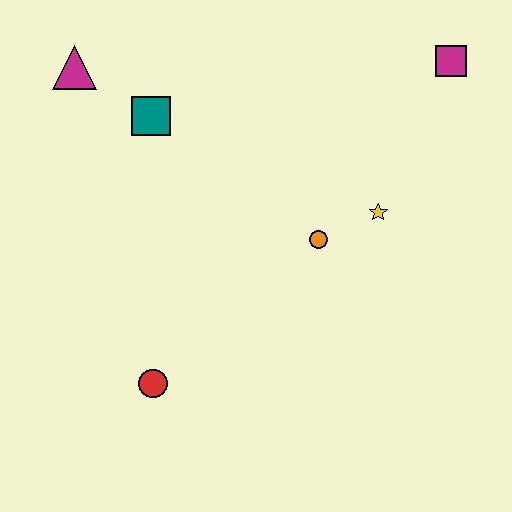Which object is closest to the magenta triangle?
The teal square is closest to the magenta triangle.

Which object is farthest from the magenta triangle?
The magenta square is farthest from the magenta triangle.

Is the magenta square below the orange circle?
No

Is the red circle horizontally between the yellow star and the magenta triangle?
Yes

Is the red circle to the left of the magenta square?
Yes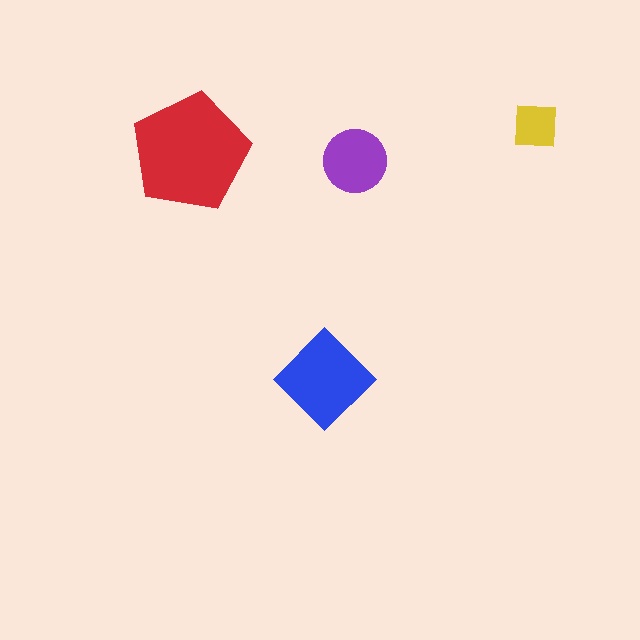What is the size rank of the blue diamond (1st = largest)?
2nd.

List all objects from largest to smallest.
The red pentagon, the blue diamond, the purple circle, the yellow square.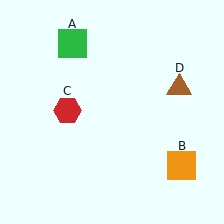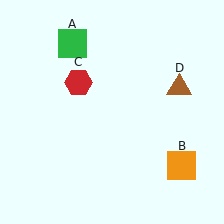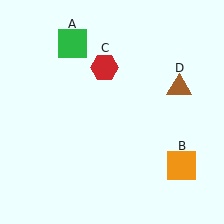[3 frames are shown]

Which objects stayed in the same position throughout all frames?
Green square (object A) and orange square (object B) and brown triangle (object D) remained stationary.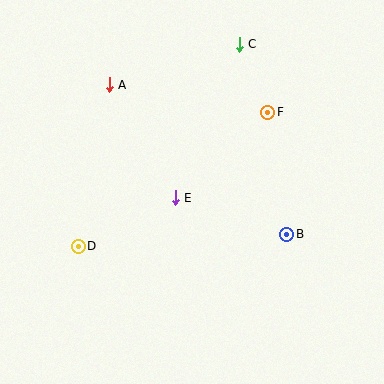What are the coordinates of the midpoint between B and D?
The midpoint between B and D is at (183, 240).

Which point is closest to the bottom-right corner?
Point B is closest to the bottom-right corner.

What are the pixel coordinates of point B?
Point B is at (287, 234).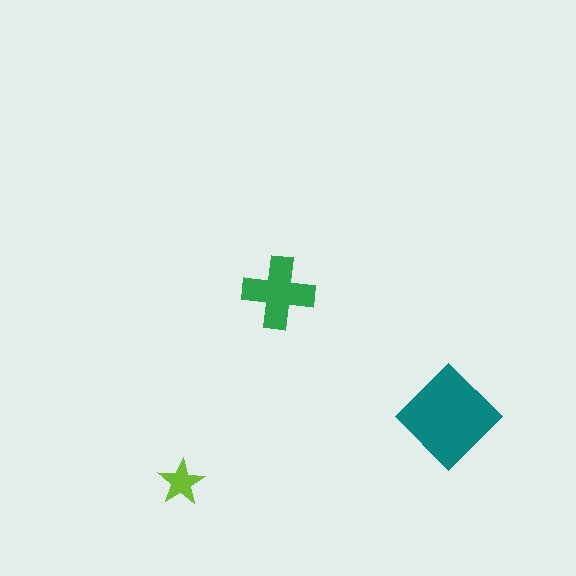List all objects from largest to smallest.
The teal diamond, the green cross, the lime star.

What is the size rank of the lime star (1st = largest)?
3rd.